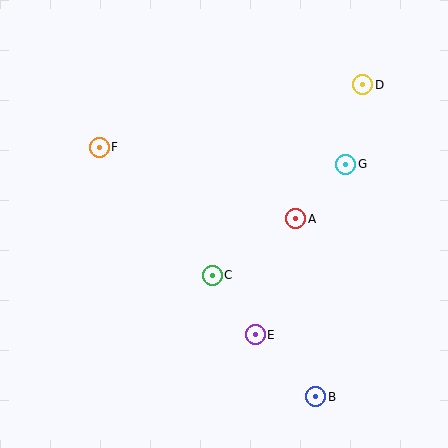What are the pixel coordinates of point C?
Point C is at (212, 275).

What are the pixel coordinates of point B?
Point B is at (316, 397).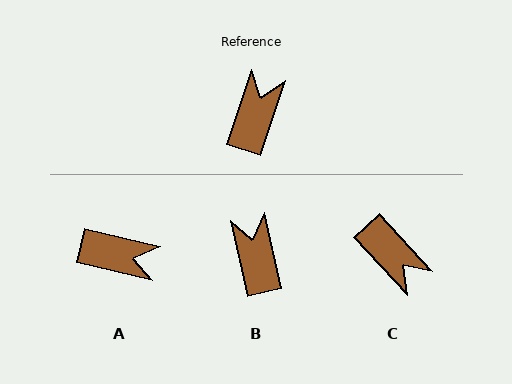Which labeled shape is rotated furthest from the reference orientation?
C, about 119 degrees away.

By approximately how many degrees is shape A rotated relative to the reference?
Approximately 85 degrees clockwise.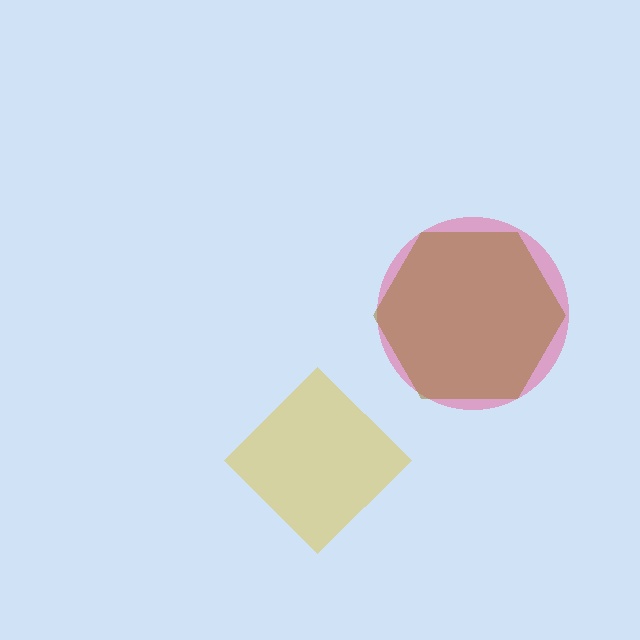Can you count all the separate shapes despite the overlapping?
Yes, there are 3 separate shapes.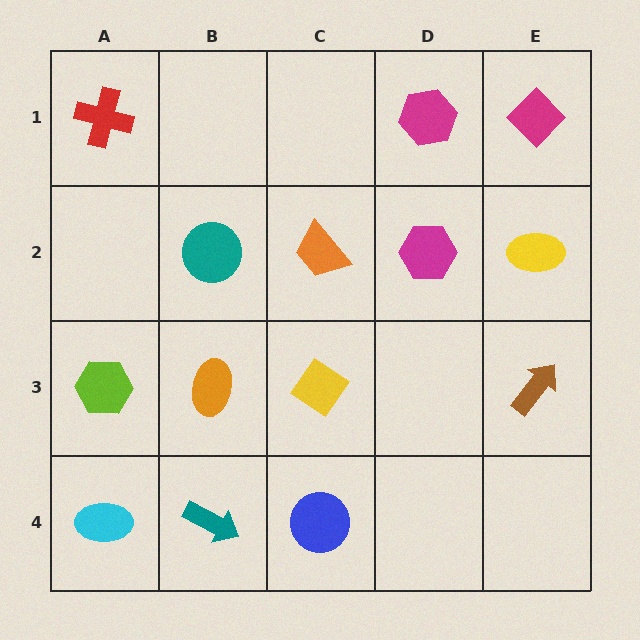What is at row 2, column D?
A magenta hexagon.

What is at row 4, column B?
A teal arrow.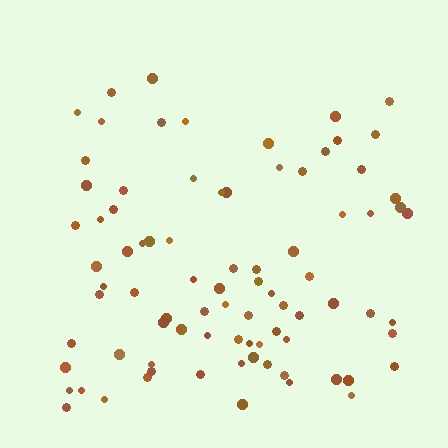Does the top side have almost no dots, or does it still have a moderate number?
Still a moderate number, just noticeably fewer than the bottom.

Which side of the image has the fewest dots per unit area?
The top.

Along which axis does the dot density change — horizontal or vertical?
Vertical.